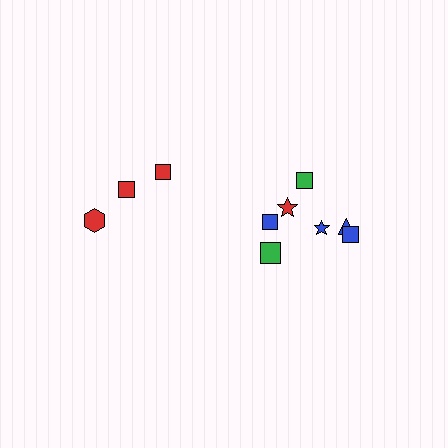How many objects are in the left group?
There are 3 objects.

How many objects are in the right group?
There are 7 objects.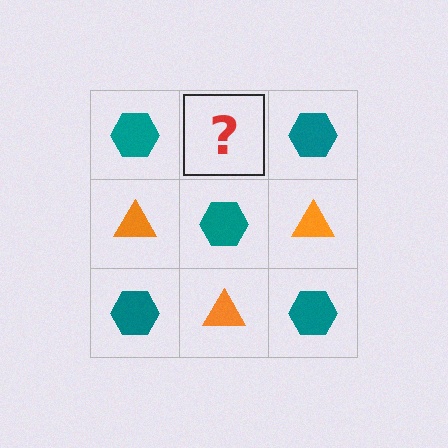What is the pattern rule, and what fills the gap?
The rule is that it alternates teal hexagon and orange triangle in a checkerboard pattern. The gap should be filled with an orange triangle.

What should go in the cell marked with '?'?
The missing cell should contain an orange triangle.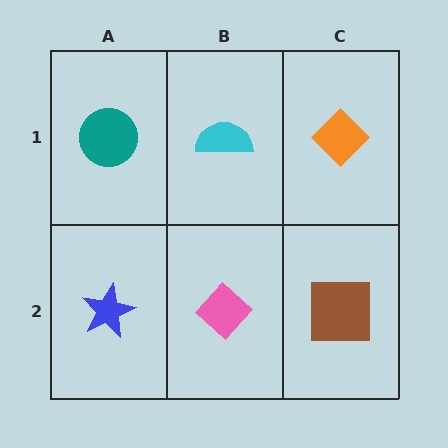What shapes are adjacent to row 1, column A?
A blue star (row 2, column A), a cyan semicircle (row 1, column B).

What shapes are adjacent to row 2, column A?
A teal circle (row 1, column A), a pink diamond (row 2, column B).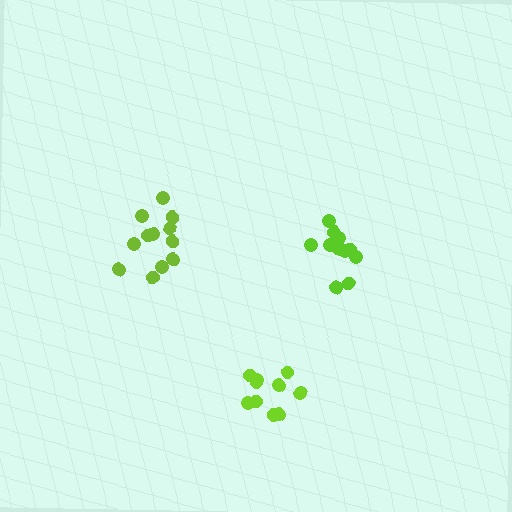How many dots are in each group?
Group 1: 12 dots, Group 2: 12 dots, Group 3: 10 dots (34 total).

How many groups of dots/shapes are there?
There are 3 groups.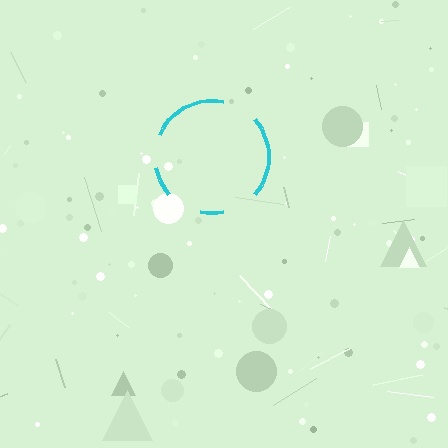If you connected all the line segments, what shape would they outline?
They would outline a circle.